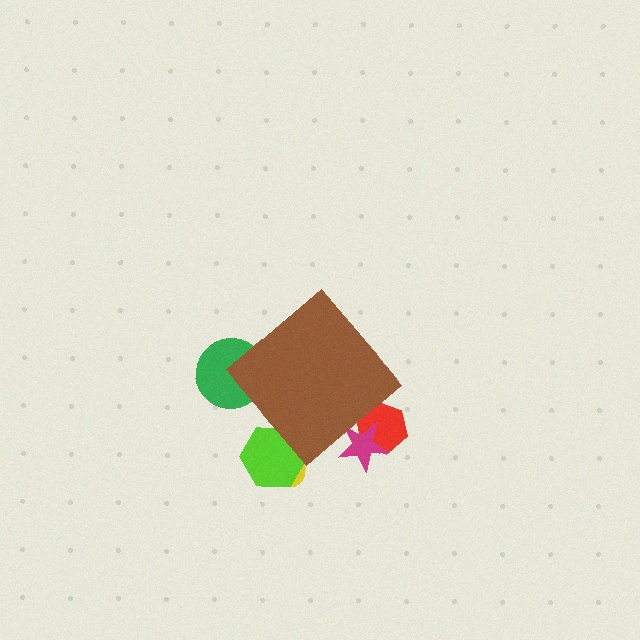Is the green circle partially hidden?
Yes, the green circle is partially hidden behind the brown diamond.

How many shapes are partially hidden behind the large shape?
5 shapes are partially hidden.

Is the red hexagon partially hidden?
Yes, the red hexagon is partially hidden behind the brown diamond.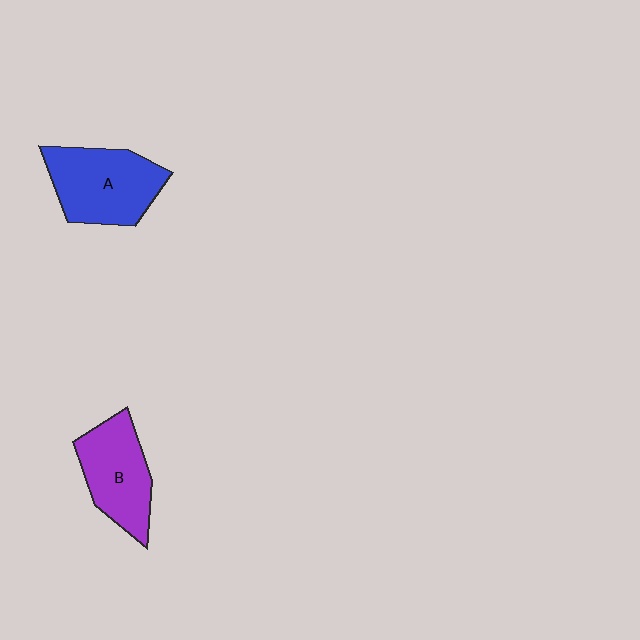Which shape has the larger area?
Shape A (blue).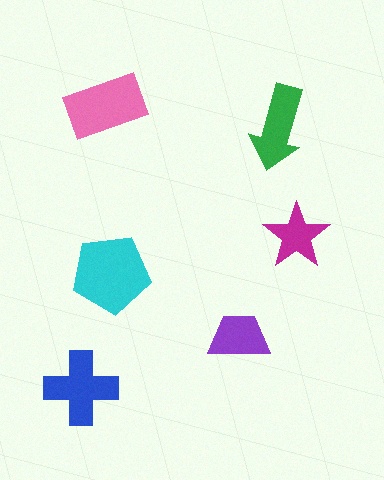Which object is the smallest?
The magenta star.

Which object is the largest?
The cyan pentagon.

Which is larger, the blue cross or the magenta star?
The blue cross.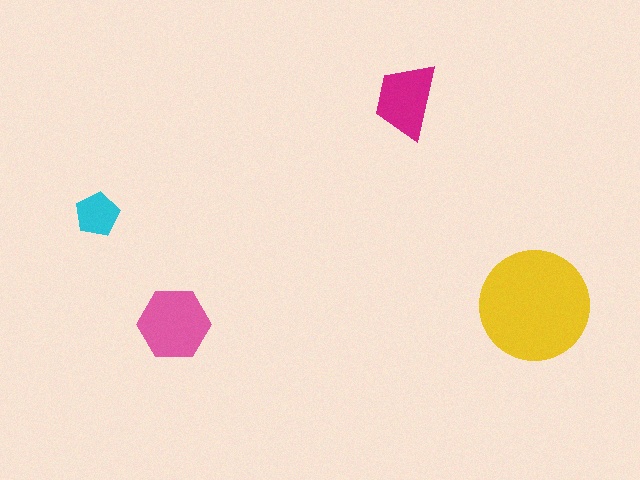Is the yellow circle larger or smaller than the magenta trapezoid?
Larger.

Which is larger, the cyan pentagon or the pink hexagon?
The pink hexagon.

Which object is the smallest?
The cyan pentagon.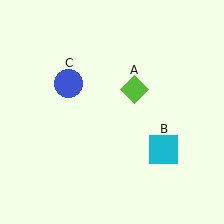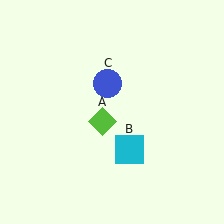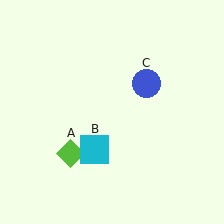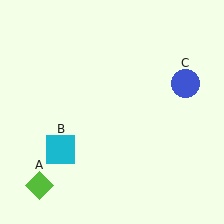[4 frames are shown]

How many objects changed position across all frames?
3 objects changed position: lime diamond (object A), cyan square (object B), blue circle (object C).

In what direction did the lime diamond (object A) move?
The lime diamond (object A) moved down and to the left.